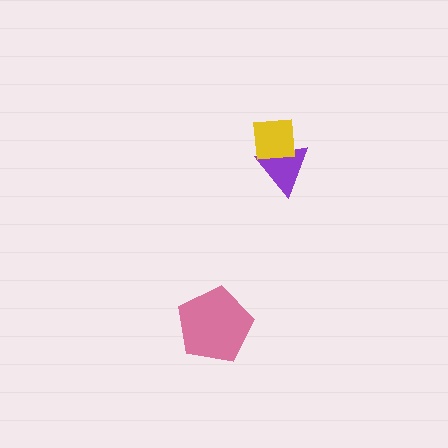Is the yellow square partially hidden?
No, no other shape covers it.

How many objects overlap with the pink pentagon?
0 objects overlap with the pink pentagon.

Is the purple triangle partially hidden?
Yes, it is partially covered by another shape.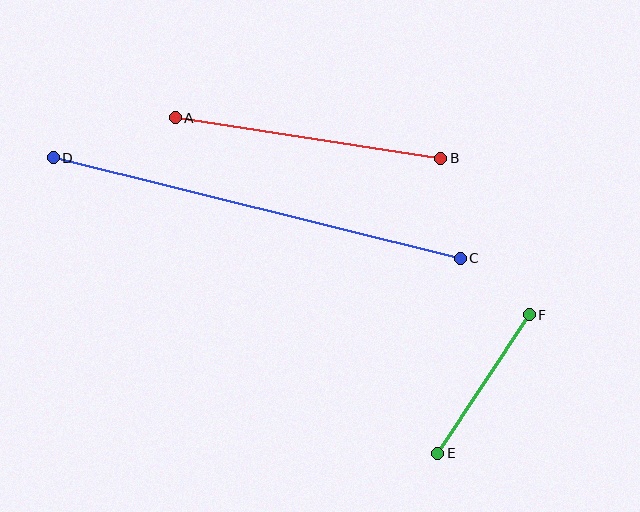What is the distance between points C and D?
The distance is approximately 419 pixels.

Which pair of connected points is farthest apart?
Points C and D are farthest apart.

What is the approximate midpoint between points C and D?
The midpoint is at approximately (257, 208) pixels.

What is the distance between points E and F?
The distance is approximately 166 pixels.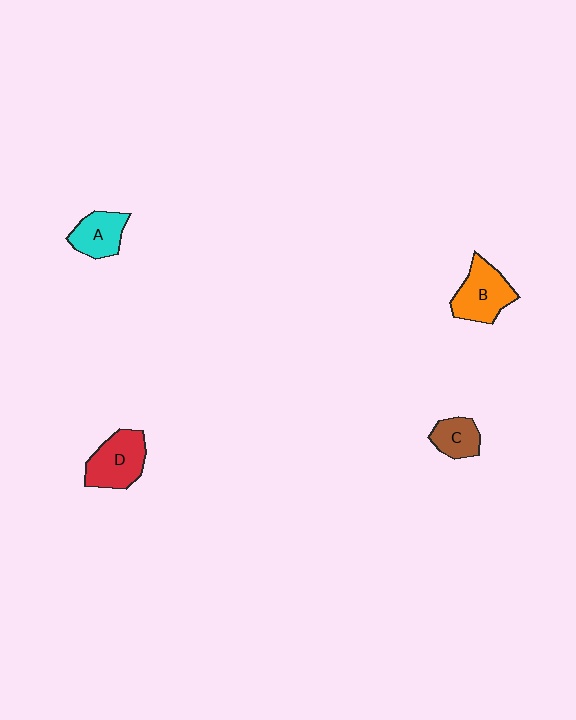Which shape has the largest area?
Shape D (red).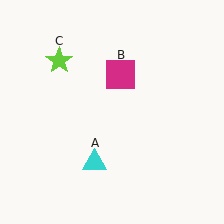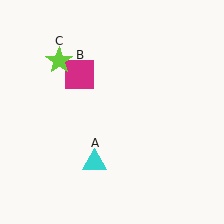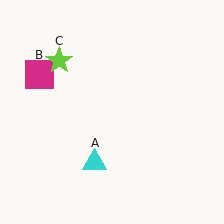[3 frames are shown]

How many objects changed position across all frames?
1 object changed position: magenta square (object B).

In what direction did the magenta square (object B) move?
The magenta square (object B) moved left.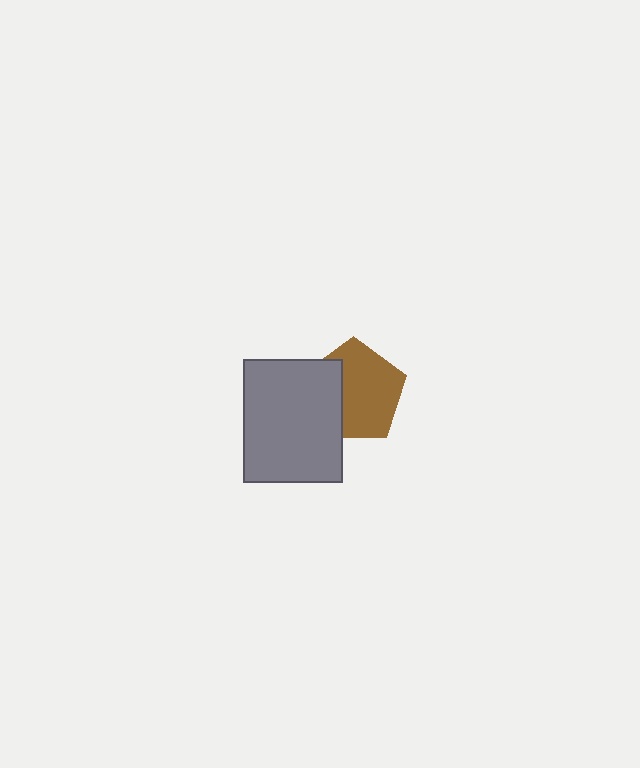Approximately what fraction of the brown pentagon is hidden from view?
Roughly 35% of the brown pentagon is hidden behind the gray rectangle.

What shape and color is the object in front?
The object in front is a gray rectangle.